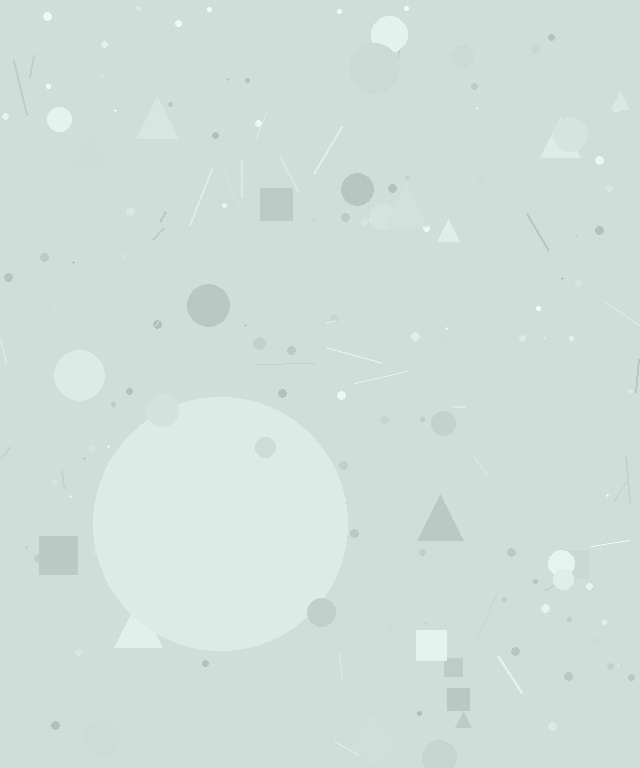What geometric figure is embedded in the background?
A circle is embedded in the background.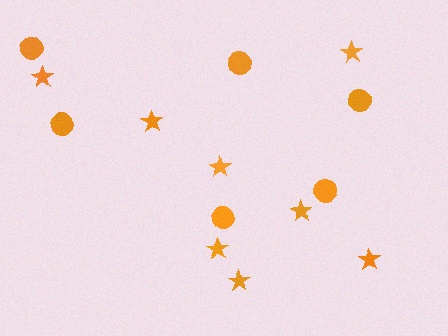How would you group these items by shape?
There are 2 groups: one group of stars (8) and one group of circles (6).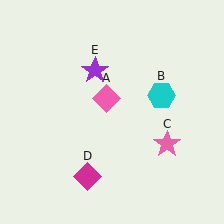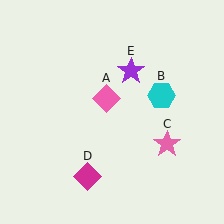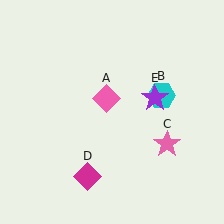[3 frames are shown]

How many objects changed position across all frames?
1 object changed position: purple star (object E).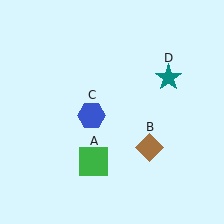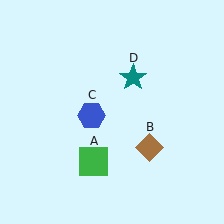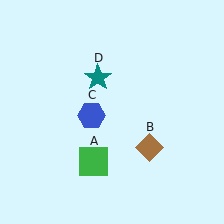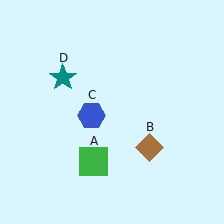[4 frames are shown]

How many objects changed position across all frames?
1 object changed position: teal star (object D).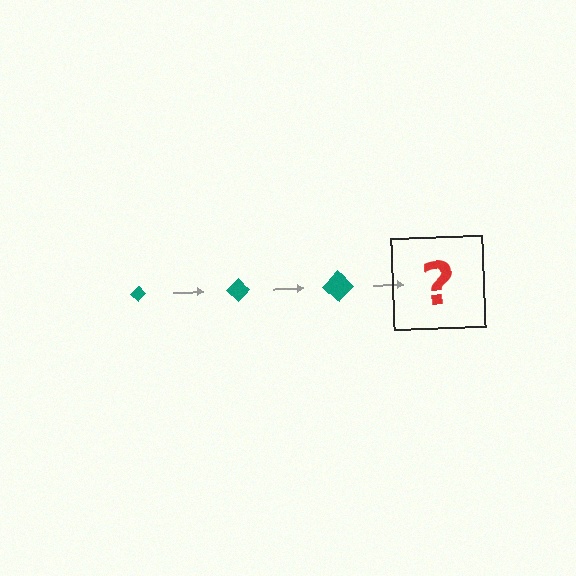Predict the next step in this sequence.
The next step is a teal diamond, larger than the previous one.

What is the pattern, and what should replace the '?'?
The pattern is that the diamond gets progressively larger each step. The '?' should be a teal diamond, larger than the previous one.